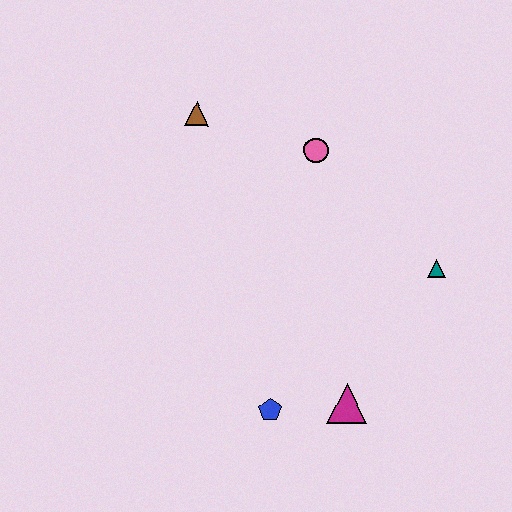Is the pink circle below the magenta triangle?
No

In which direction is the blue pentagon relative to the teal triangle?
The blue pentagon is to the left of the teal triangle.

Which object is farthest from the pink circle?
The blue pentagon is farthest from the pink circle.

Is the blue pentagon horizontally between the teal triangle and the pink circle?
No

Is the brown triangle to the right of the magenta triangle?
No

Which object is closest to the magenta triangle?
The blue pentagon is closest to the magenta triangle.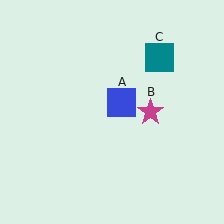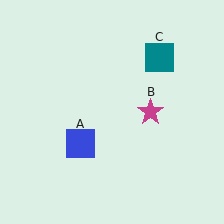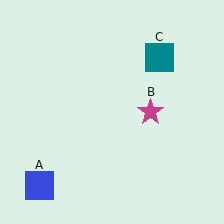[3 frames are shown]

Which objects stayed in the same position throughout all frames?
Magenta star (object B) and teal square (object C) remained stationary.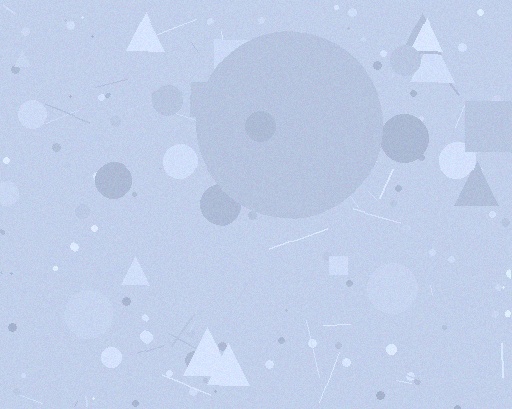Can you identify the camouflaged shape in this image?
The camouflaged shape is a circle.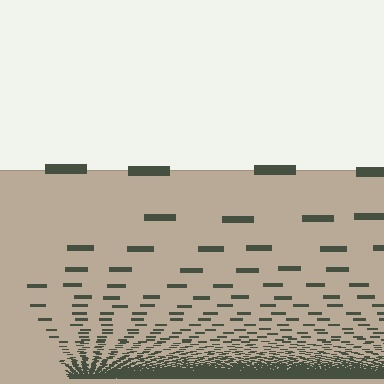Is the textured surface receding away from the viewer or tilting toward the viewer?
The surface appears to tilt toward the viewer. Texture elements get larger and sparser toward the top.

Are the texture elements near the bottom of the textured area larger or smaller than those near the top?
Smaller. The gradient is inverted — elements near the bottom are smaller and denser.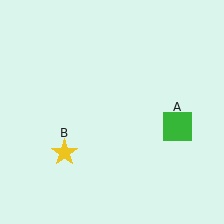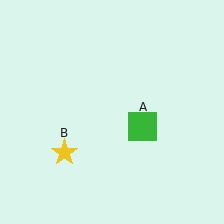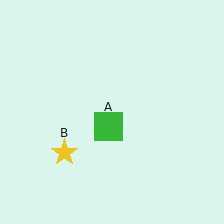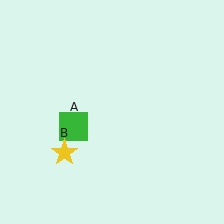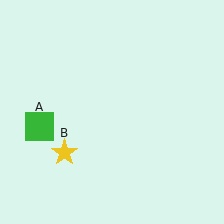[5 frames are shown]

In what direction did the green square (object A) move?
The green square (object A) moved left.